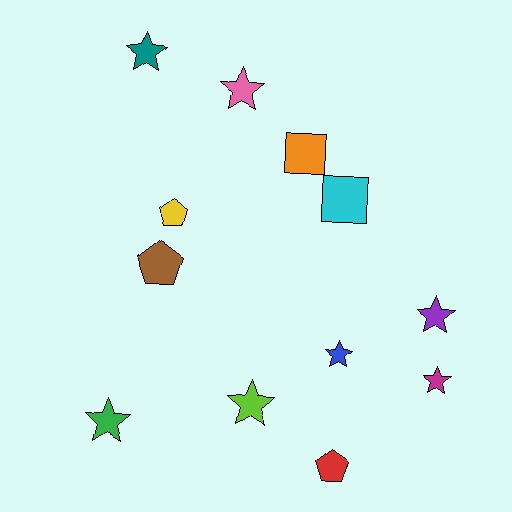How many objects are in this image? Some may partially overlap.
There are 12 objects.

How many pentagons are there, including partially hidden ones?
There are 3 pentagons.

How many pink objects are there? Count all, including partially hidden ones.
There is 1 pink object.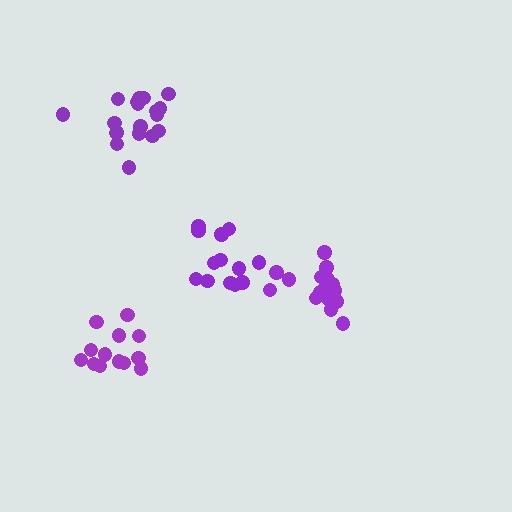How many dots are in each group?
Group 1: 19 dots, Group 2: 13 dots, Group 3: 13 dots, Group 4: 19 dots (64 total).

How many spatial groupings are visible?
There are 4 spatial groupings.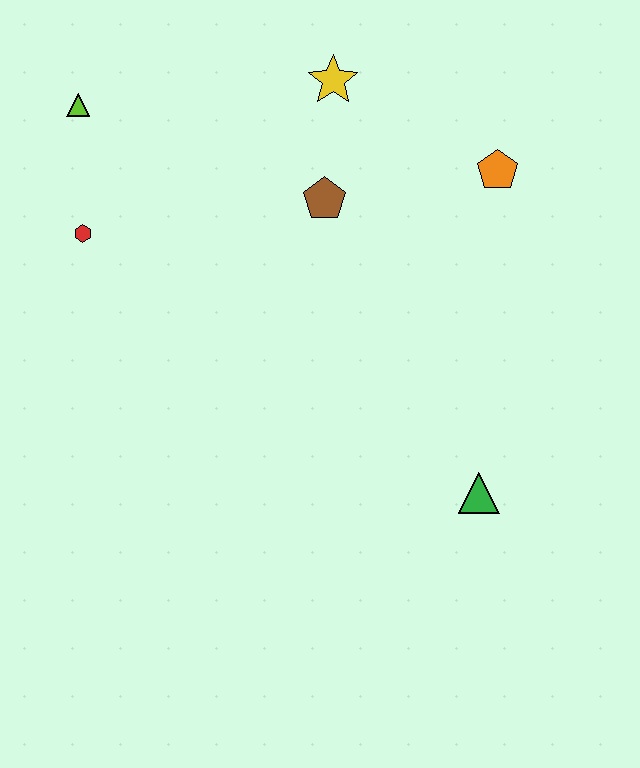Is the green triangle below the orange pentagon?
Yes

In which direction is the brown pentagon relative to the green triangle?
The brown pentagon is above the green triangle.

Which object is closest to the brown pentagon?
The yellow star is closest to the brown pentagon.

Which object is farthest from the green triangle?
The lime triangle is farthest from the green triangle.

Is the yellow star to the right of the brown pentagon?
Yes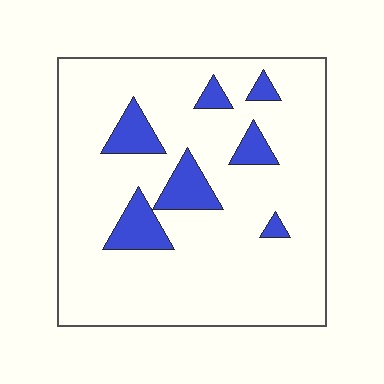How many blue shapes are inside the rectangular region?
7.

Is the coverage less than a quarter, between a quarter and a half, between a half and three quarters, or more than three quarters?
Less than a quarter.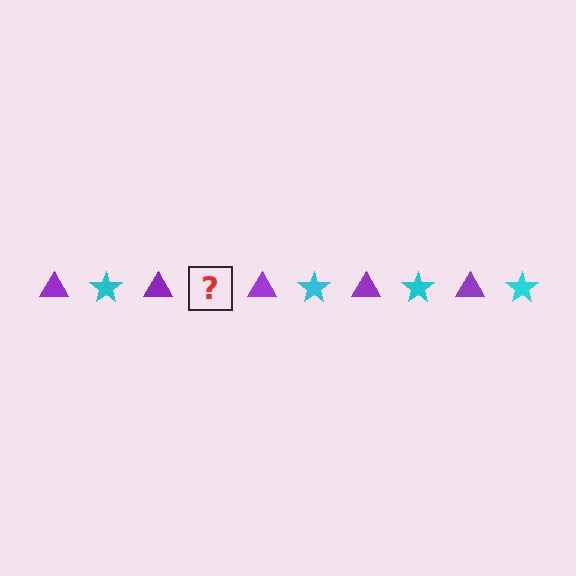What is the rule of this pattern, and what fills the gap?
The rule is that the pattern alternates between purple triangle and cyan star. The gap should be filled with a cyan star.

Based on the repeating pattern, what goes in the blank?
The blank should be a cyan star.